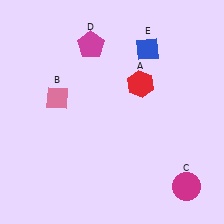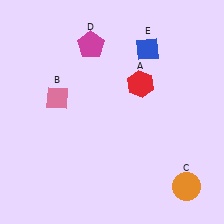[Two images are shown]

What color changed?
The circle (C) changed from magenta in Image 1 to orange in Image 2.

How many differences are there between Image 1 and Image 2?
There is 1 difference between the two images.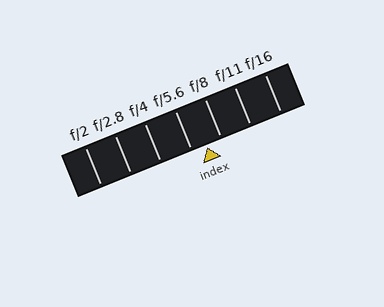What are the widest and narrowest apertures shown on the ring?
The widest aperture shown is f/2 and the narrowest is f/16.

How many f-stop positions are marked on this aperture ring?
There are 7 f-stop positions marked.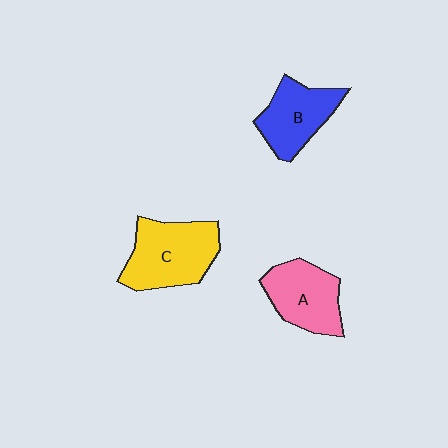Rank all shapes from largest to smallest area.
From largest to smallest: C (yellow), A (pink), B (blue).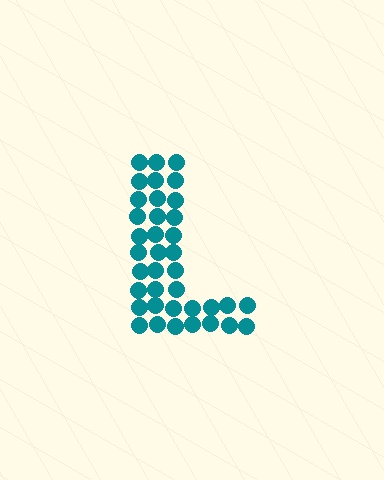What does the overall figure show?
The overall figure shows the letter L.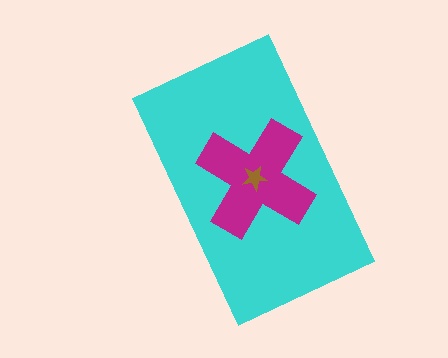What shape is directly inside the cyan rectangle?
The magenta cross.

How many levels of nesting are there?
3.